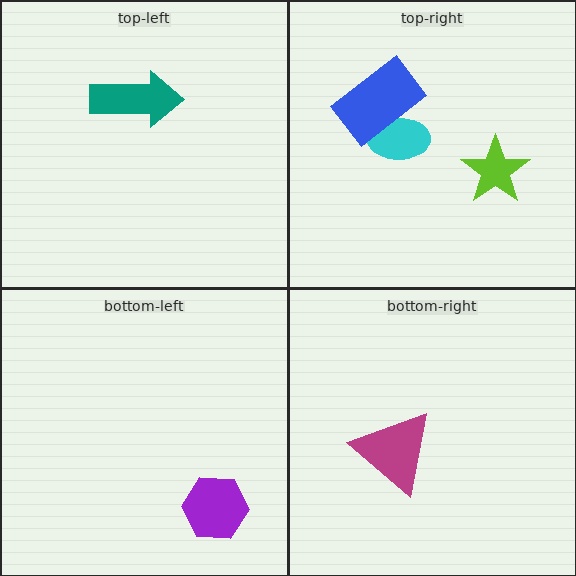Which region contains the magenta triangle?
The bottom-right region.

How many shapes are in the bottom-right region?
1.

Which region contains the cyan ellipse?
The top-right region.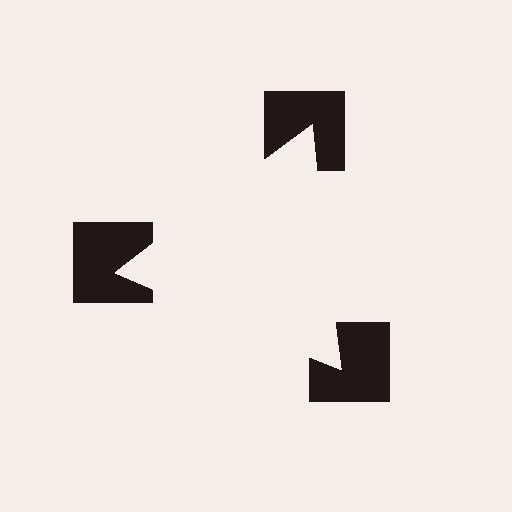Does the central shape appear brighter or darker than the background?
It typically appears slightly brighter than the background, even though no actual brightness change is drawn.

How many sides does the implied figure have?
3 sides.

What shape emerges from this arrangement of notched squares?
An illusory triangle — its edges are inferred from the aligned wedge cuts in the notched squares, not physically drawn.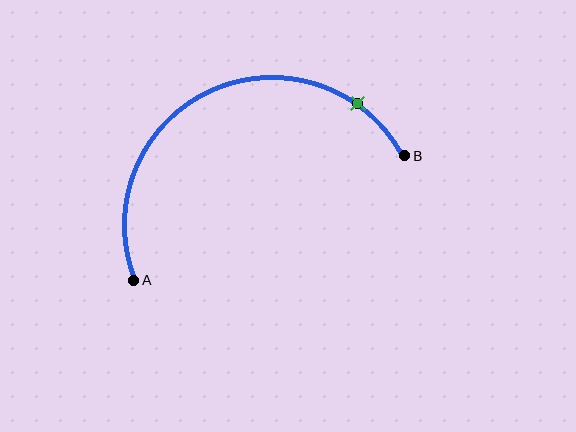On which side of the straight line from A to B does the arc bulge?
The arc bulges above the straight line connecting A and B.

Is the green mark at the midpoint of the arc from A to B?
No. The green mark lies on the arc but is closer to endpoint B. The arc midpoint would be at the point on the curve equidistant along the arc from both A and B.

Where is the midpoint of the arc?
The arc midpoint is the point on the curve farthest from the straight line joining A and B. It sits above that line.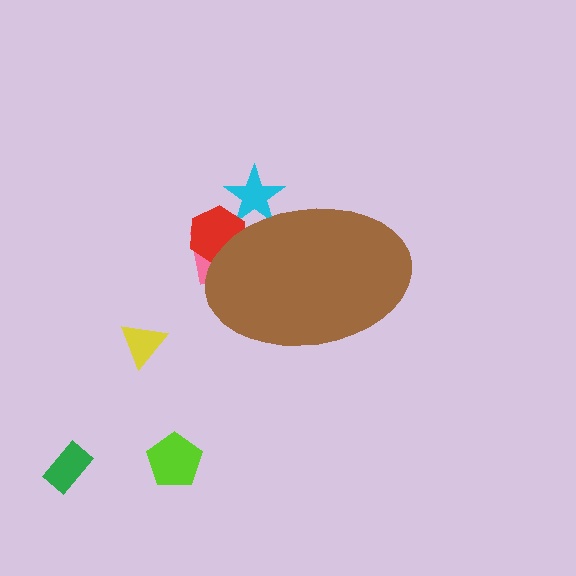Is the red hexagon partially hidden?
Yes, the red hexagon is partially hidden behind the brown ellipse.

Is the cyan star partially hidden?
Yes, the cyan star is partially hidden behind the brown ellipse.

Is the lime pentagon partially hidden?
No, the lime pentagon is fully visible.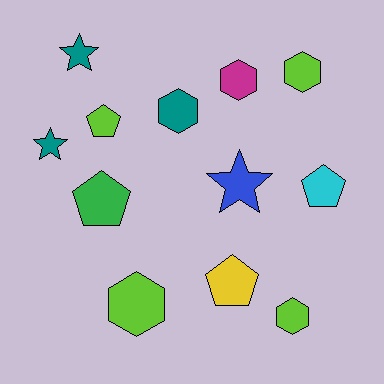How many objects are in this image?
There are 12 objects.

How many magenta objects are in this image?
There is 1 magenta object.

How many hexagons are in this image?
There are 5 hexagons.